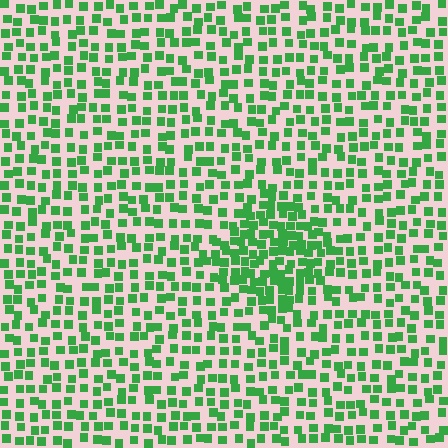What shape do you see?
I see a diamond.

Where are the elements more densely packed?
The elements are more densely packed inside the diamond boundary.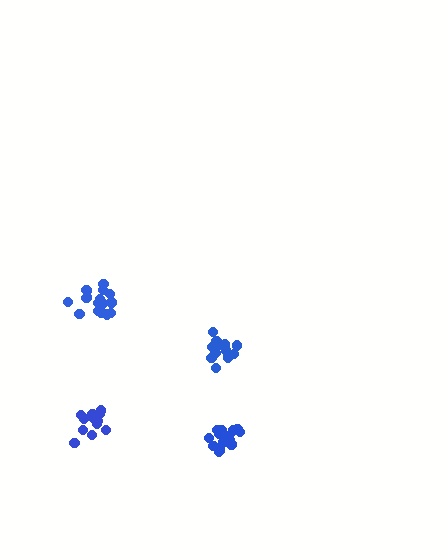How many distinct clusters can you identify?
There are 4 distinct clusters.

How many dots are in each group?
Group 1: 13 dots, Group 2: 16 dots, Group 3: 15 dots, Group 4: 18 dots (62 total).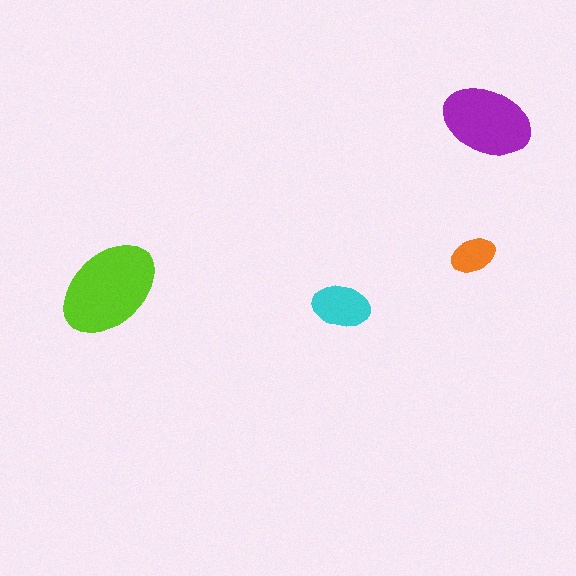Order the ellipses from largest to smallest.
the lime one, the purple one, the cyan one, the orange one.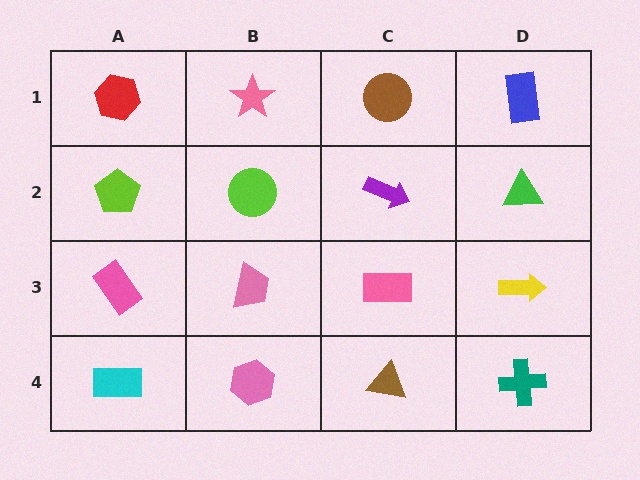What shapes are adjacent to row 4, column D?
A yellow arrow (row 3, column D), a brown triangle (row 4, column C).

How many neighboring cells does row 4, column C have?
3.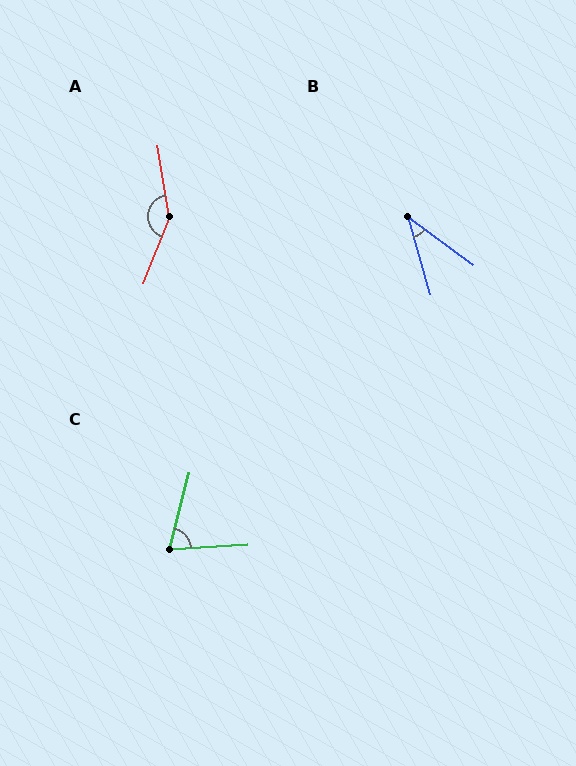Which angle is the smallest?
B, at approximately 37 degrees.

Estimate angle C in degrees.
Approximately 72 degrees.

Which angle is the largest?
A, at approximately 150 degrees.